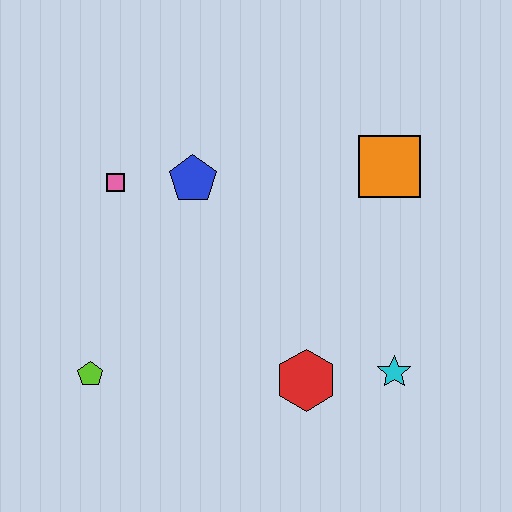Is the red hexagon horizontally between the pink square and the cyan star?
Yes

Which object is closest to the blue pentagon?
The pink square is closest to the blue pentagon.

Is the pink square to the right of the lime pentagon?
Yes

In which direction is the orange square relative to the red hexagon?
The orange square is above the red hexagon.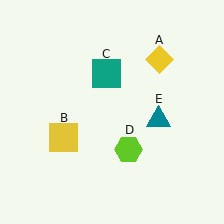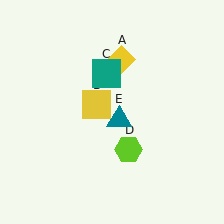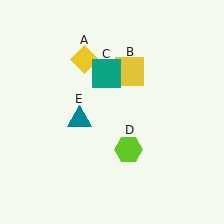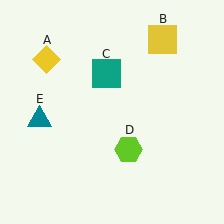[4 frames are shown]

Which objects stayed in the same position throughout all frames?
Teal square (object C) and lime hexagon (object D) remained stationary.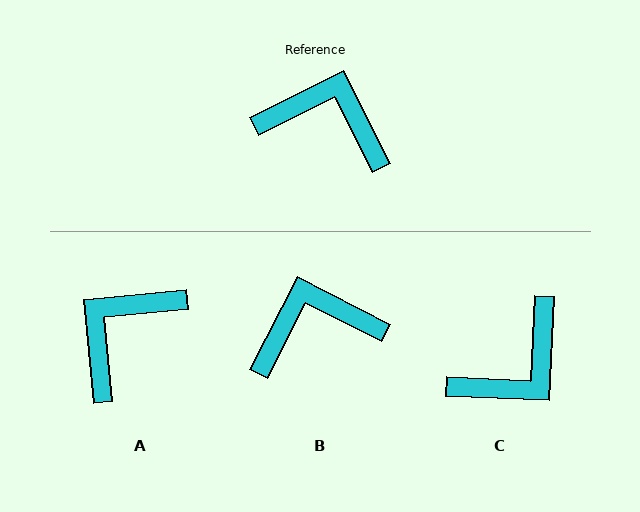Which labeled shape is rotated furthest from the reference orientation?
C, about 119 degrees away.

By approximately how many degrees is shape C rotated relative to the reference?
Approximately 119 degrees clockwise.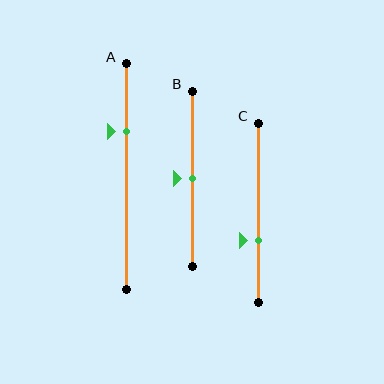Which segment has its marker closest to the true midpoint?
Segment B has its marker closest to the true midpoint.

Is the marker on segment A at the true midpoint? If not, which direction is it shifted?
No, the marker on segment A is shifted upward by about 20% of the segment length.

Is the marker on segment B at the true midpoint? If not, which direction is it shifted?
Yes, the marker on segment B is at the true midpoint.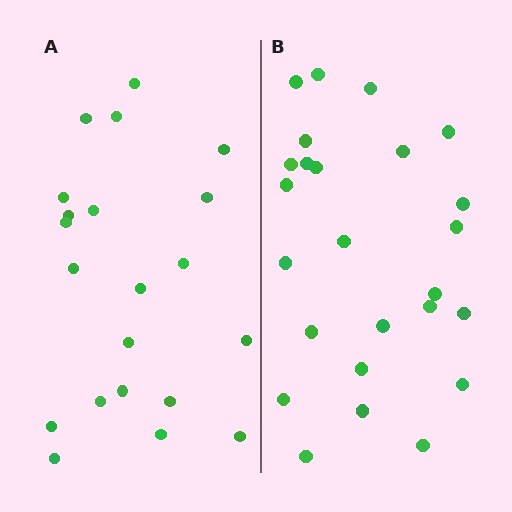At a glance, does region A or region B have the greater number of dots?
Region B (the right region) has more dots.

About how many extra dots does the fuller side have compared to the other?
Region B has about 4 more dots than region A.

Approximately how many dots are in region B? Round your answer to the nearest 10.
About 20 dots. (The exact count is 25, which rounds to 20.)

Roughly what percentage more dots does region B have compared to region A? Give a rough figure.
About 20% more.